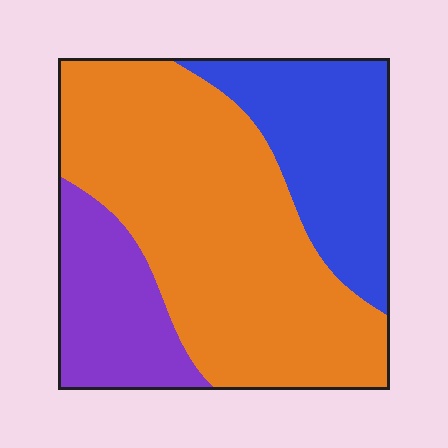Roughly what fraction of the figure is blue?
Blue takes up between a sixth and a third of the figure.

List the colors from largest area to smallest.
From largest to smallest: orange, blue, purple.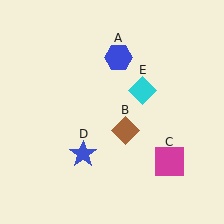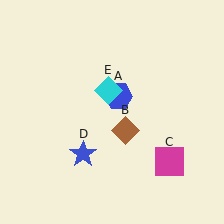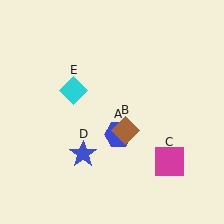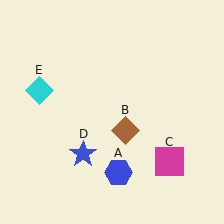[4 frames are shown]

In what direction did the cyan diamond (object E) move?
The cyan diamond (object E) moved left.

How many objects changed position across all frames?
2 objects changed position: blue hexagon (object A), cyan diamond (object E).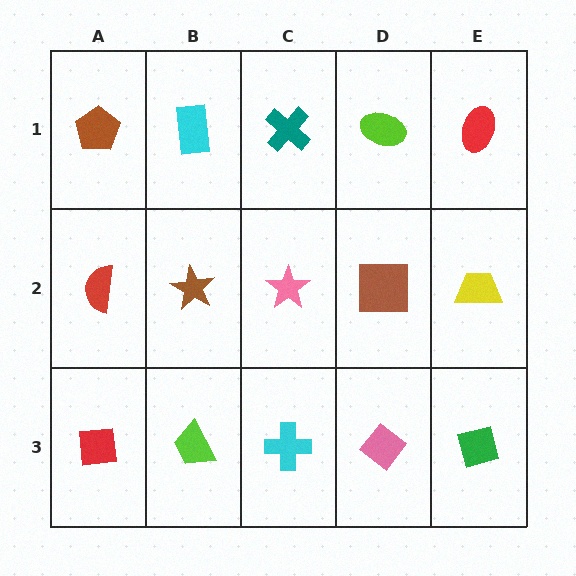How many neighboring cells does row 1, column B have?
3.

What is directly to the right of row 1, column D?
A red ellipse.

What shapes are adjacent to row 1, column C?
A pink star (row 2, column C), a cyan rectangle (row 1, column B), a lime ellipse (row 1, column D).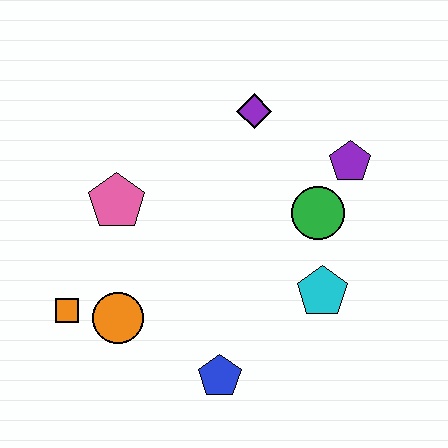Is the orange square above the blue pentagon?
Yes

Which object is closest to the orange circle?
The orange square is closest to the orange circle.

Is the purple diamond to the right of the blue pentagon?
Yes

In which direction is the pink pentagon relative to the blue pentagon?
The pink pentagon is above the blue pentagon.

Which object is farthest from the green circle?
The orange square is farthest from the green circle.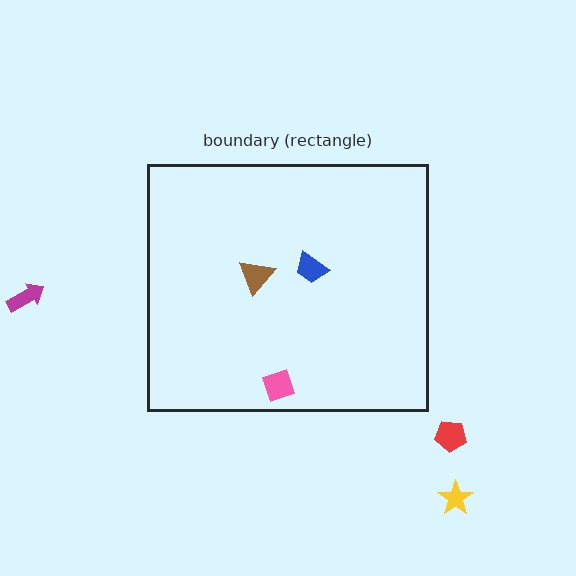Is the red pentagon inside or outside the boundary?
Outside.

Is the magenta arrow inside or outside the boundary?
Outside.